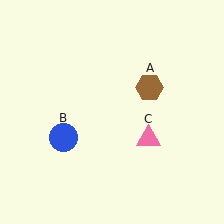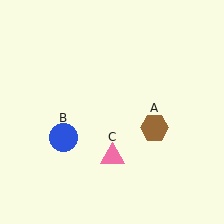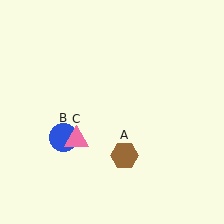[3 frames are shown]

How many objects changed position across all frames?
2 objects changed position: brown hexagon (object A), pink triangle (object C).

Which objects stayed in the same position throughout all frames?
Blue circle (object B) remained stationary.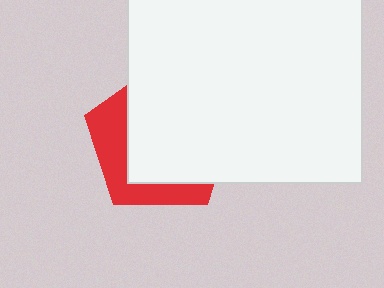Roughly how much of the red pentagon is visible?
A small part of it is visible (roughly 34%).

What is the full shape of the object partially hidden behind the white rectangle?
The partially hidden object is a red pentagon.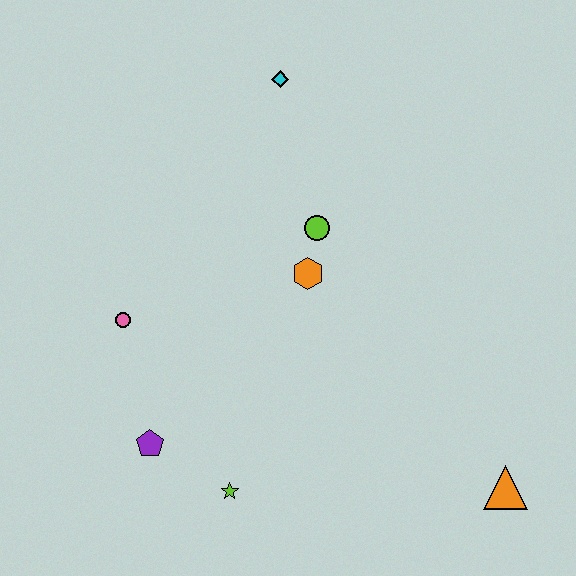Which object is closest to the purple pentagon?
The lime star is closest to the purple pentagon.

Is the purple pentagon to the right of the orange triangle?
No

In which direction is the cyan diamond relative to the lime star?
The cyan diamond is above the lime star.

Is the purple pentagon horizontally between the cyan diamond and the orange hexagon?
No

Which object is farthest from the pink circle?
The orange triangle is farthest from the pink circle.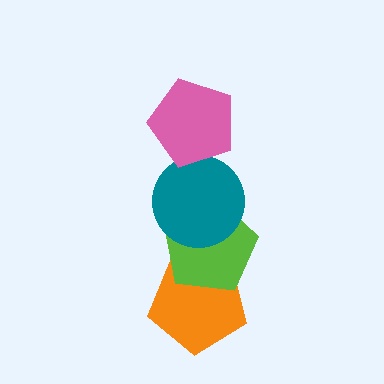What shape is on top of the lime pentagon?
The teal circle is on top of the lime pentagon.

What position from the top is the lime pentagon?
The lime pentagon is 3rd from the top.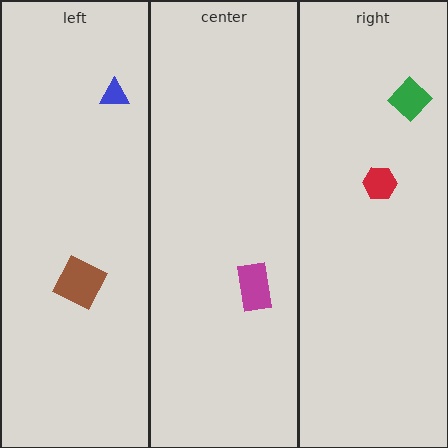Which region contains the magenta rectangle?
The center region.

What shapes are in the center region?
The magenta rectangle.